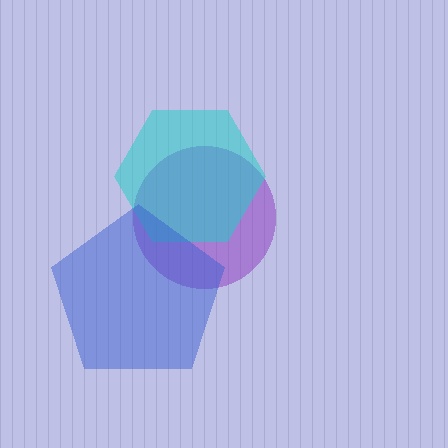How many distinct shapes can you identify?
There are 3 distinct shapes: a purple circle, a cyan hexagon, a blue pentagon.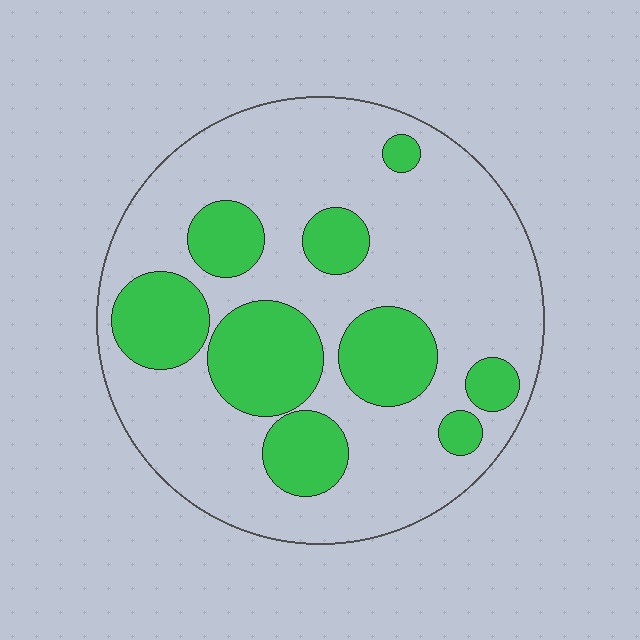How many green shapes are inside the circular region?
9.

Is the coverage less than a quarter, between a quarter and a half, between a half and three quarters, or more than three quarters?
Between a quarter and a half.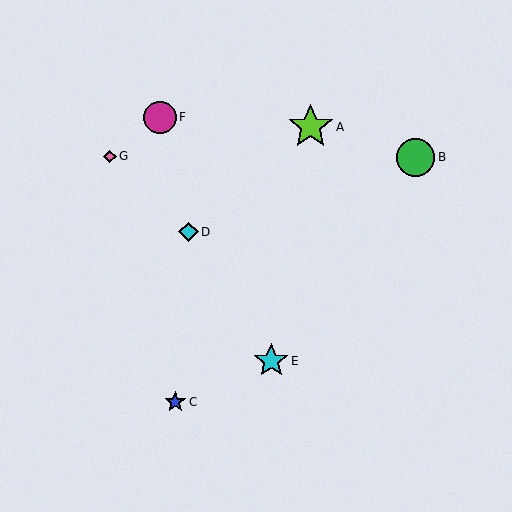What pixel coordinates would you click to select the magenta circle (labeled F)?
Click at (160, 117) to select the magenta circle F.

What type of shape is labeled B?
Shape B is a green circle.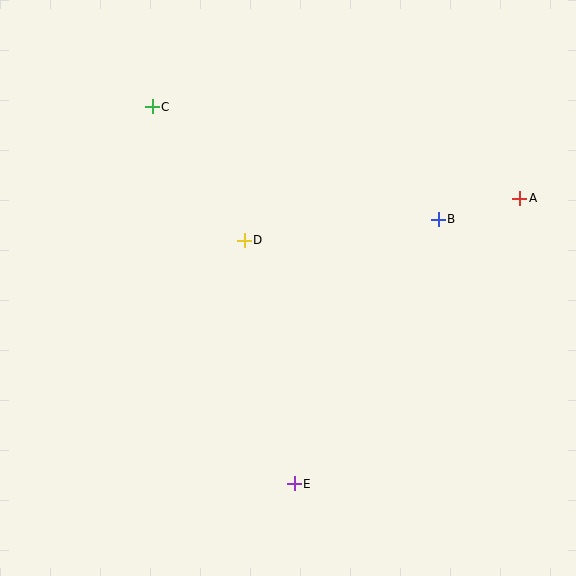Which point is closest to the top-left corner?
Point C is closest to the top-left corner.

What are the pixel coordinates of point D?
Point D is at (244, 240).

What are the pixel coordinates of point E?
Point E is at (294, 484).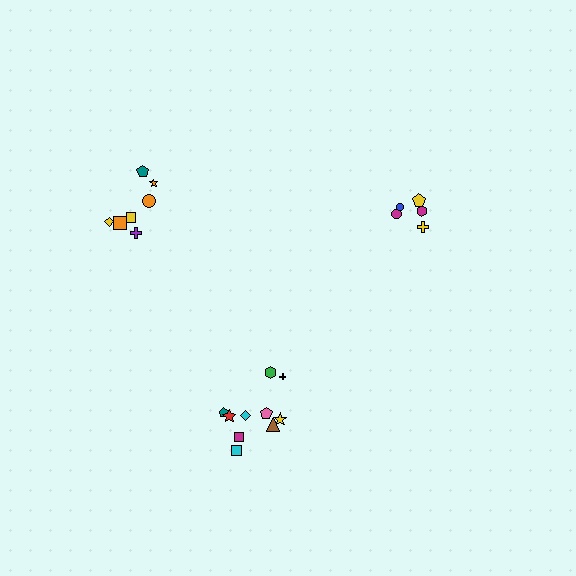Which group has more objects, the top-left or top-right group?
The top-left group.